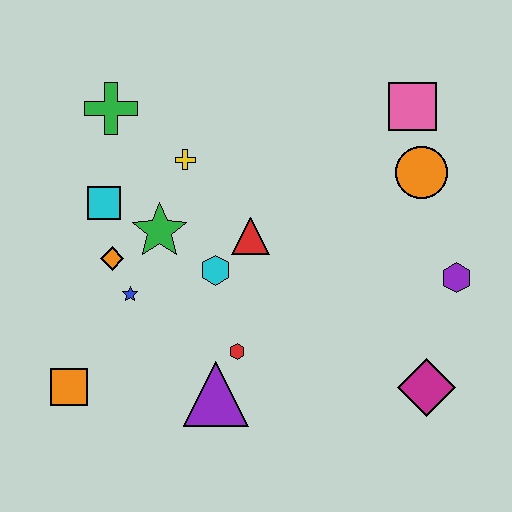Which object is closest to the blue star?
The orange diamond is closest to the blue star.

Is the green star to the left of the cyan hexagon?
Yes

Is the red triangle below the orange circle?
Yes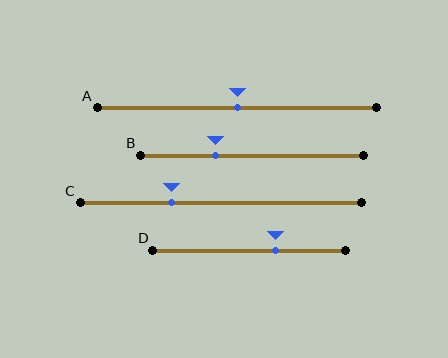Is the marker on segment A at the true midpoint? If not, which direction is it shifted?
Yes, the marker on segment A is at the true midpoint.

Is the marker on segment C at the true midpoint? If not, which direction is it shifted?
No, the marker on segment C is shifted to the left by about 17% of the segment length.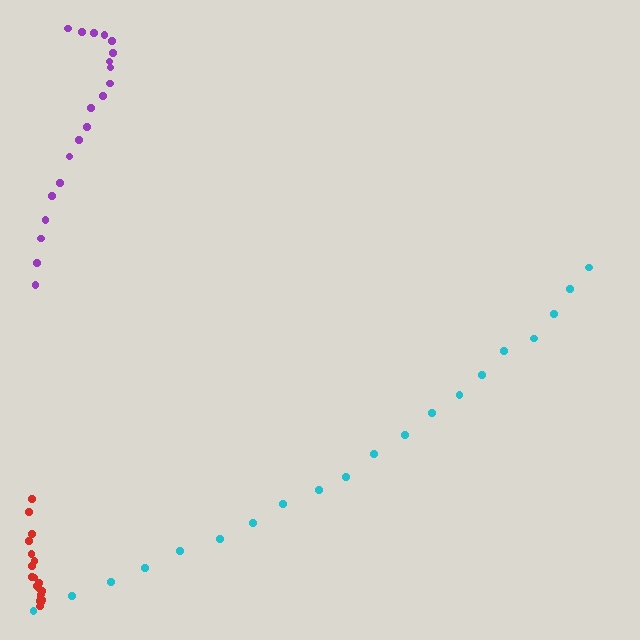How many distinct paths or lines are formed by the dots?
There are 3 distinct paths.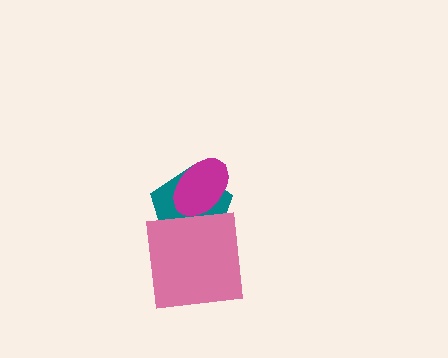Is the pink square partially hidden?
No, no other shape covers it.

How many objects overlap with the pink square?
1 object overlaps with the pink square.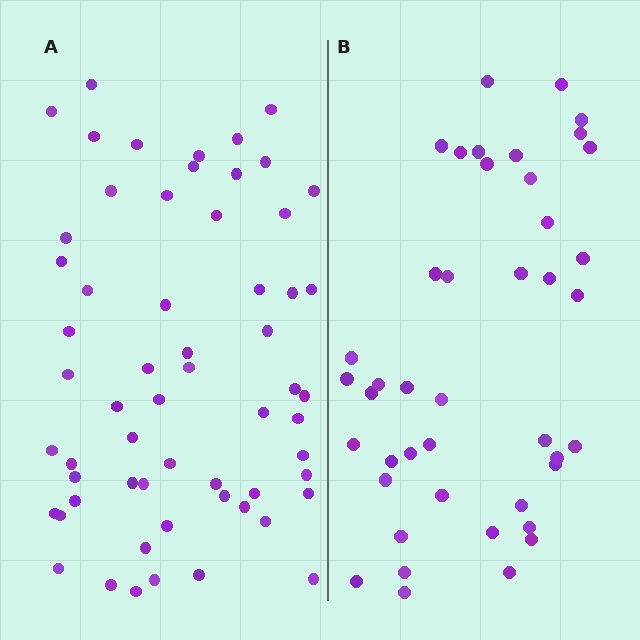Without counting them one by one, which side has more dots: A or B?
Region A (the left region) has more dots.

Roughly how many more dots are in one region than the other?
Region A has approximately 15 more dots than region B.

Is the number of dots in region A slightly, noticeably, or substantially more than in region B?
Region A has noticeably more, but not dramatically so. The ratio is roughly 1.4 to 1.